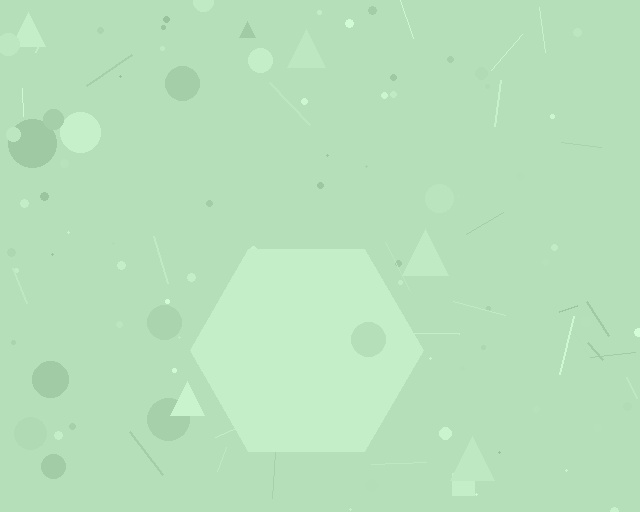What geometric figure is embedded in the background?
A hexagon is embedded in the background.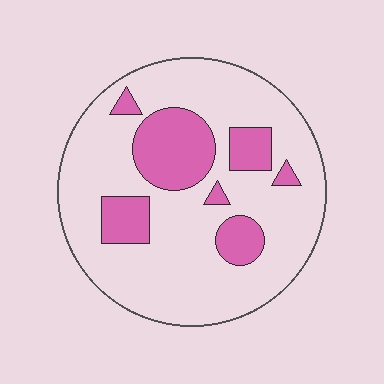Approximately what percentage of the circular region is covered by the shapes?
Approximately 25%.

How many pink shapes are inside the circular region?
7.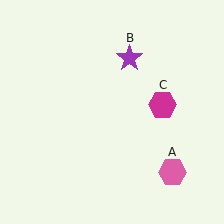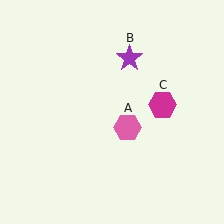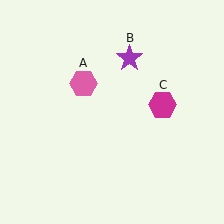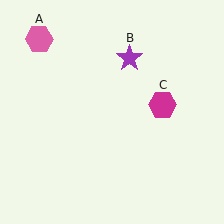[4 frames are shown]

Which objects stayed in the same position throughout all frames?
Purple star (object B) and magenta hexagon (object C) remained stationary.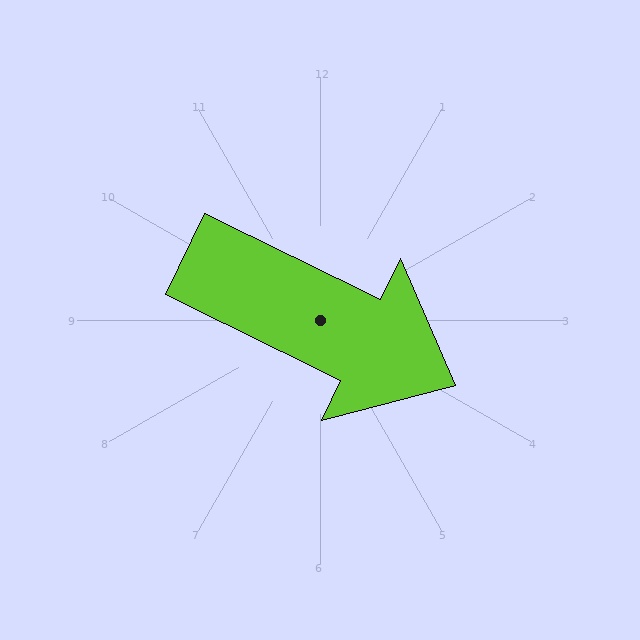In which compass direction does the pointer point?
Southeast.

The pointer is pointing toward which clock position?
Roughly 4 o'clock.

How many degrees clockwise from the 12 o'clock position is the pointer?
Approximately 116 degrees.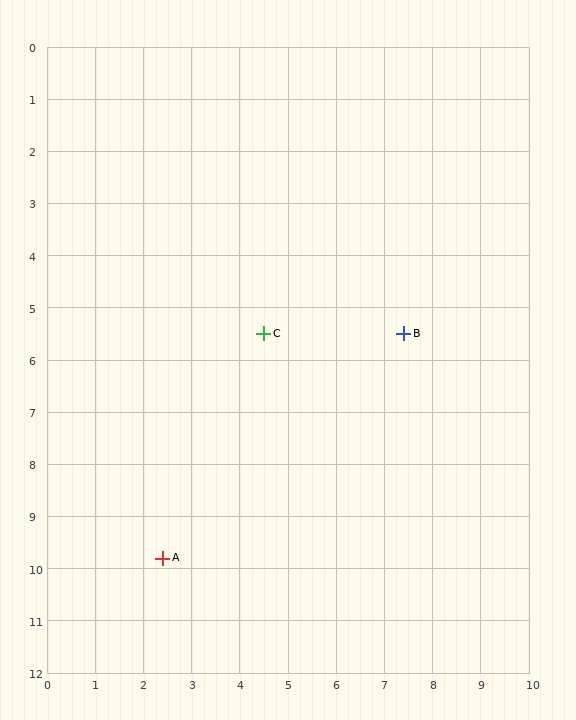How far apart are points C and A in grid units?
Points C and A are about 4.8 grid units apart.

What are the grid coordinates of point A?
Point A is at approximately (2.4, 9.8).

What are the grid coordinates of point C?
Point C is at approximately (4.5, 5.5).